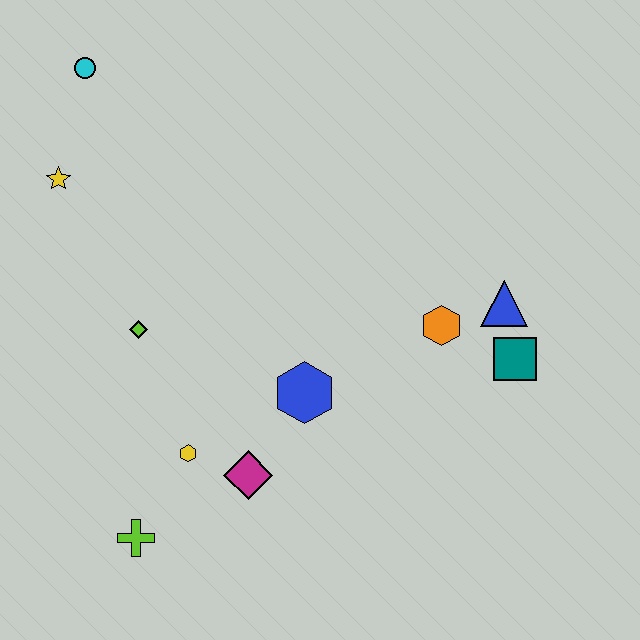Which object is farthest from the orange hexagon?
The cyan circle is farthest from the orange hexagon.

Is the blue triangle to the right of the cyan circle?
Yes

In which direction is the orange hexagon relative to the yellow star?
The orange hexagon is to the right of the yellow star.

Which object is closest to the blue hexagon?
The magenta diamond is closest to the blue hexagon.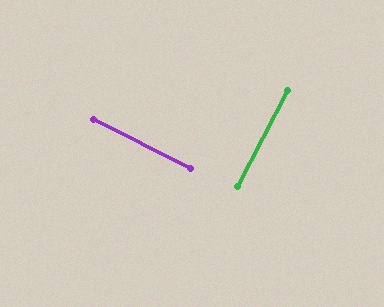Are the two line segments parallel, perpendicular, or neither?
Perpendicular — they meet at approximately 90°.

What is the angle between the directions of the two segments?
Approximately 90 degrees.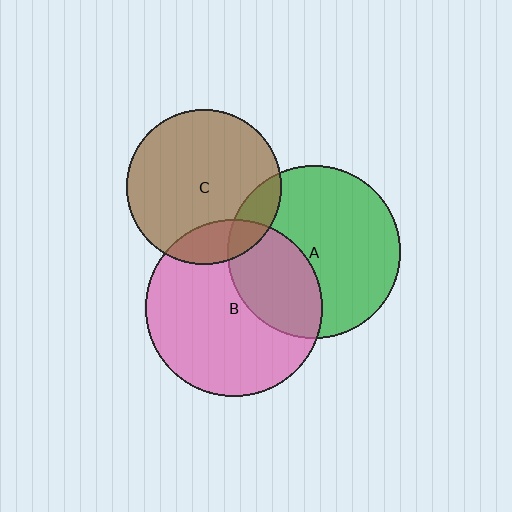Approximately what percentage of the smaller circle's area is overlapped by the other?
Approximately 35%.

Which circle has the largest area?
Circle B (pink).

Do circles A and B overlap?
Yes.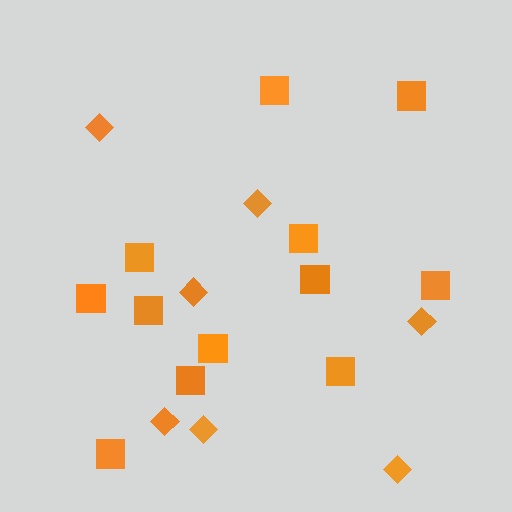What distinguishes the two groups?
There are 2 groups: one group of diamonds (7) and one group of squares (12).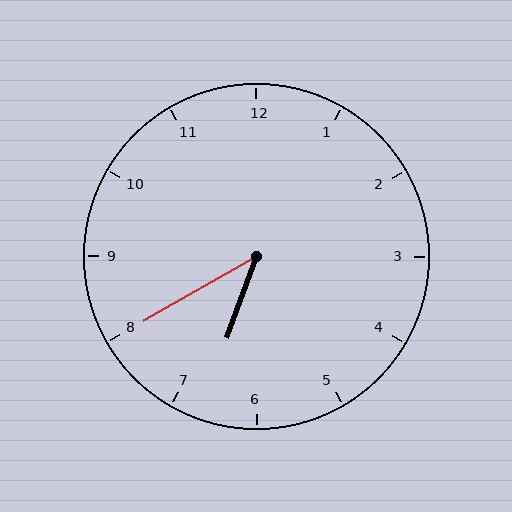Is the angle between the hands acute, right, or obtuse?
It is acute.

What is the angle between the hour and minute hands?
Approximately 40 degrees.